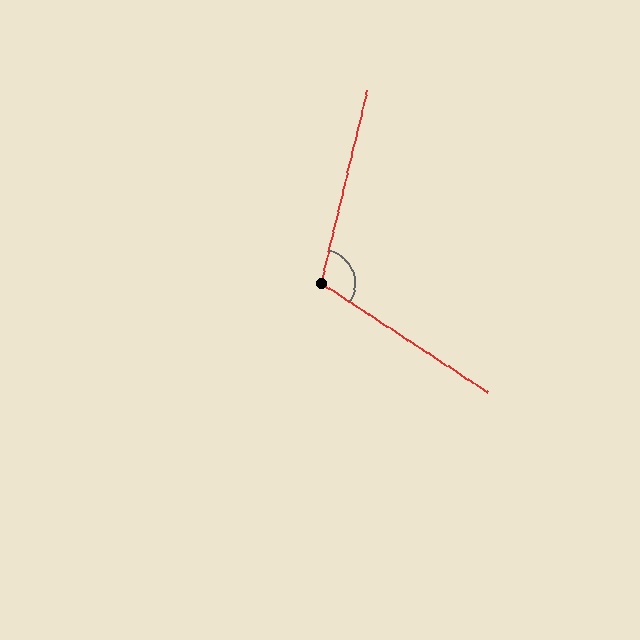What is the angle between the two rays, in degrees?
Approximately 110 degrees.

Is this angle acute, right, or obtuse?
It is obtuse.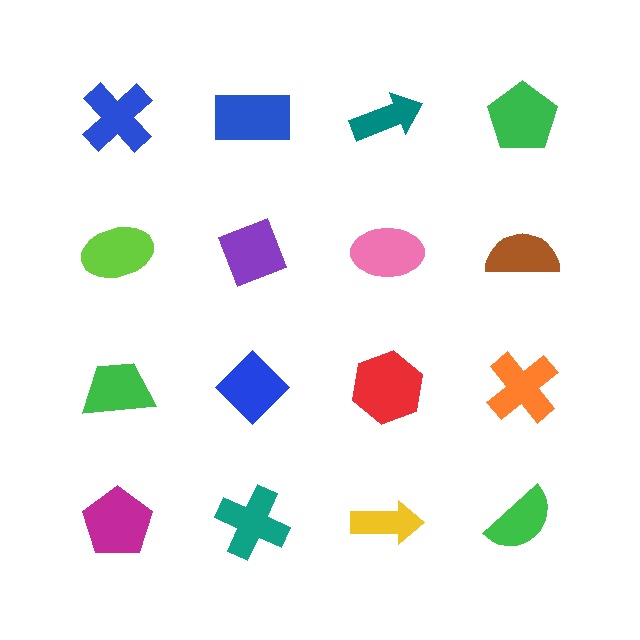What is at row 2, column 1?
A lime ellipse.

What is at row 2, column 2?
A purple diamond.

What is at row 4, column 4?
A green semicircle.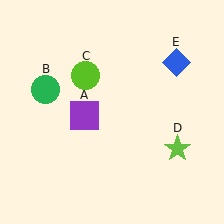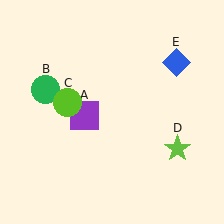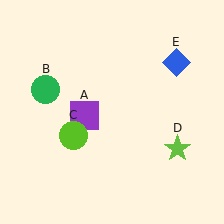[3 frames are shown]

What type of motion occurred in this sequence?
The lime circle (object C) rotated counterclockwise around the center of the scene.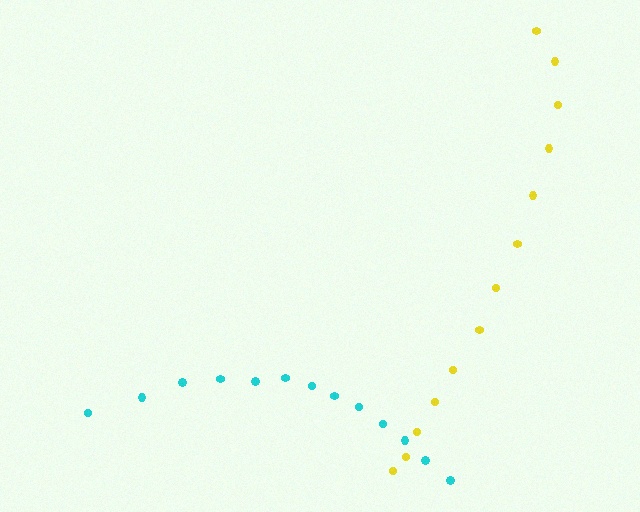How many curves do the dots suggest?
There are 2 distinct paths.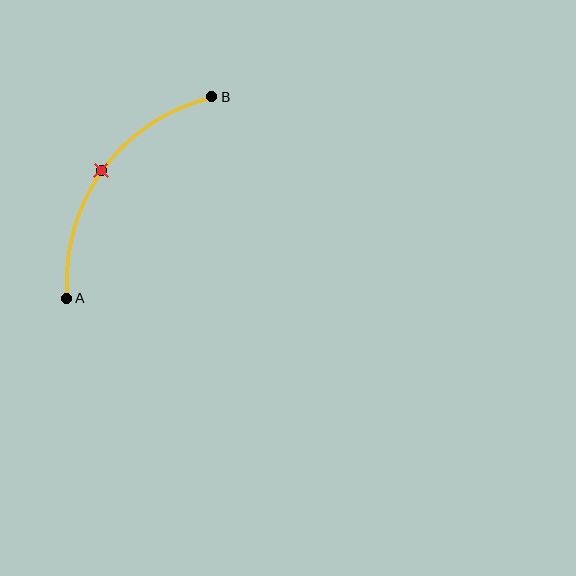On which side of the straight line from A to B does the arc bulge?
The arc bulges above and to the left of the straight line connecting A and B.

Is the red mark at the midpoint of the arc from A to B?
Yes. The red mark lies on the arc at equal arc-length from both A and B — it is the arc midpoint.